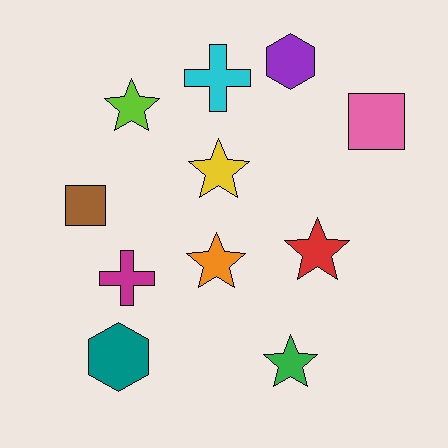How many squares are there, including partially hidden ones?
There are 2 squares.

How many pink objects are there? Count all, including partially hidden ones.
There is 1 pink object.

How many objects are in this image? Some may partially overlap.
There are 11 objects.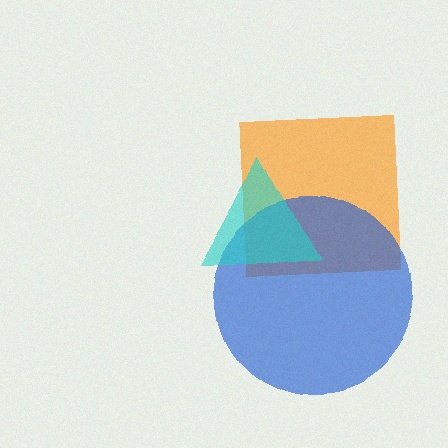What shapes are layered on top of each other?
The layered shapes are: an orange square, a blue circle, a cyan triangle.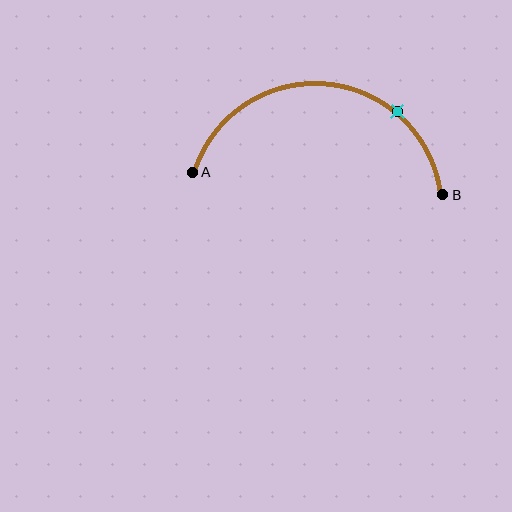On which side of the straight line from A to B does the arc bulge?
The arc bulges above the straight line connecting A and B.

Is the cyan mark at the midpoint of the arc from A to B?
No. The cyan mark lies on the arc but is closer to endpoint B. The arc midpoint would be at the point on the curve equidistant along the arc from both A and B.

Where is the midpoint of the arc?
The arc midpoint is the point on the curve farthest from the straight line joining A and B. It sits above that line.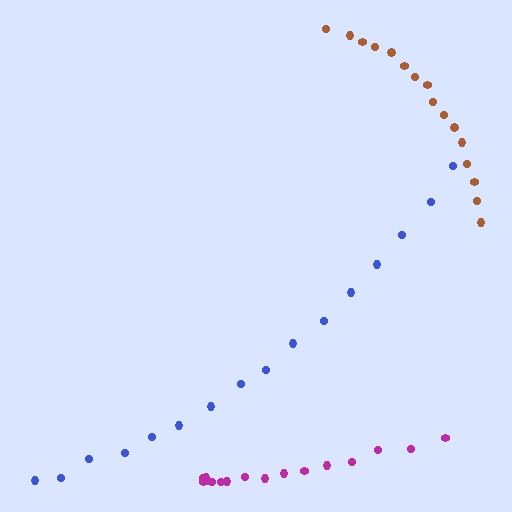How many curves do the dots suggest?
There are 3 distinct paths.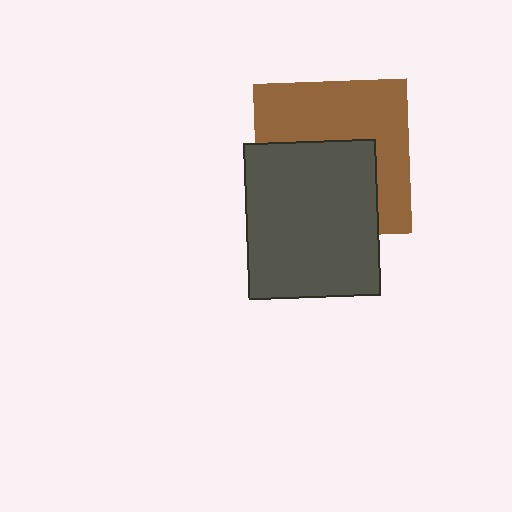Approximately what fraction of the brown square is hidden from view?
Roughly 48% of the brown square is hidden behind the dark gray rectangle.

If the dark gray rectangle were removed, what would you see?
You would see the complete brown square.